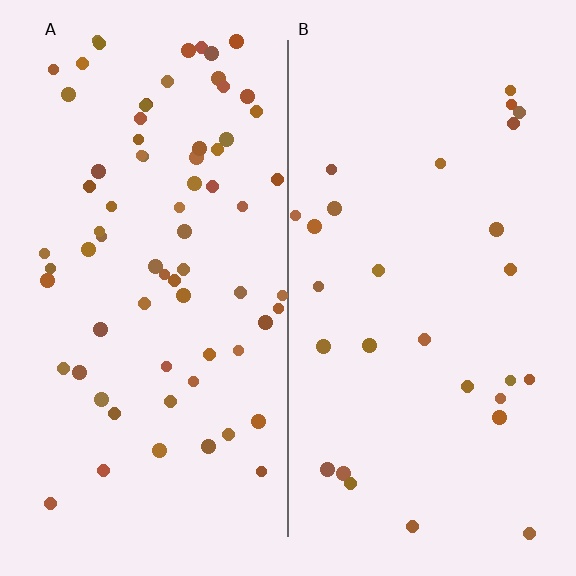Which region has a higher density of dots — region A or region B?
A (the left).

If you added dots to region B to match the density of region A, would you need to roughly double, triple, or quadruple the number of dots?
Approximately triple.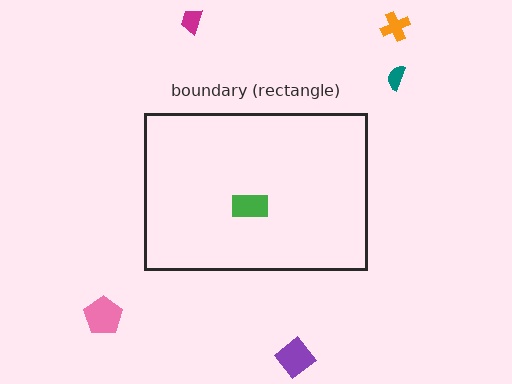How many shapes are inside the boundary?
1 inside, 5 outside.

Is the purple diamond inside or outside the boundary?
Outside.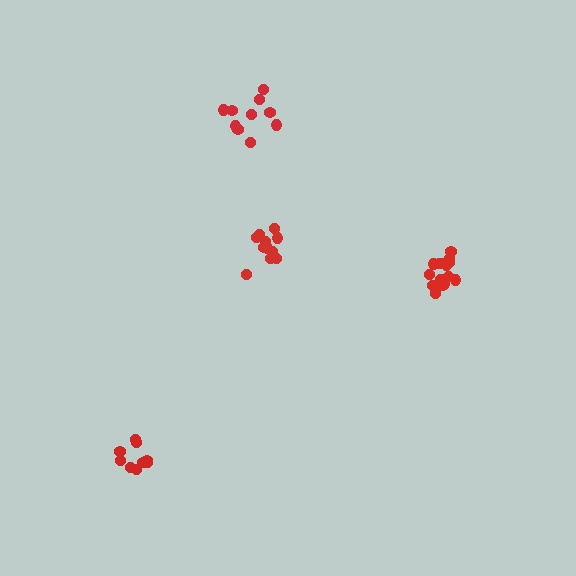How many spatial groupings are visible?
There are 4 spatial groupings.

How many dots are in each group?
Group 1: 10 dots, Group 2: 11 dots, Group 3: 15 dots, Group 4: 9 dots (45 total).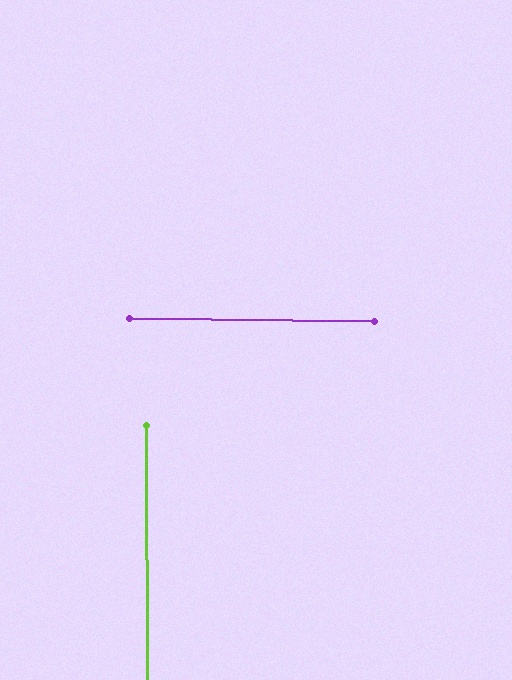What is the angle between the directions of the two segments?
Approximately 89 degrees.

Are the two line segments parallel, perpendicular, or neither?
Perpendicular — they meet at approximately 89°.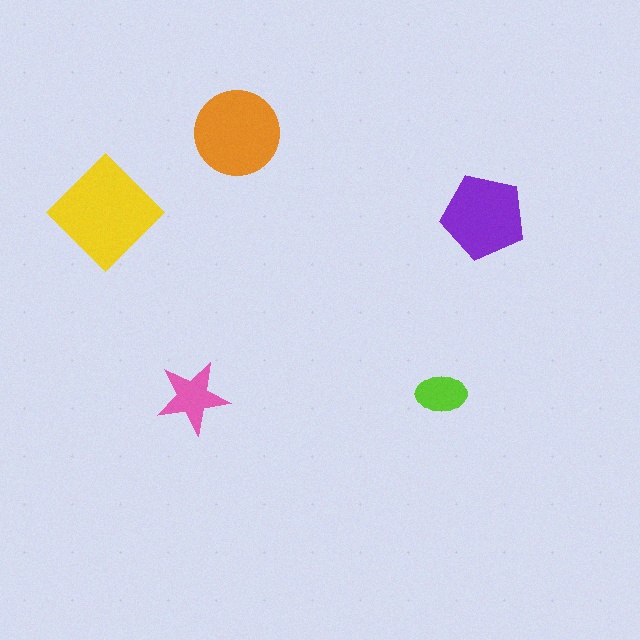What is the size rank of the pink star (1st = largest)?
4th.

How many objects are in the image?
There are 5 objects in the image.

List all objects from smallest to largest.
The lime ellipse, the pink star, the purple pentagon, the orange circle, the yellow diamond.